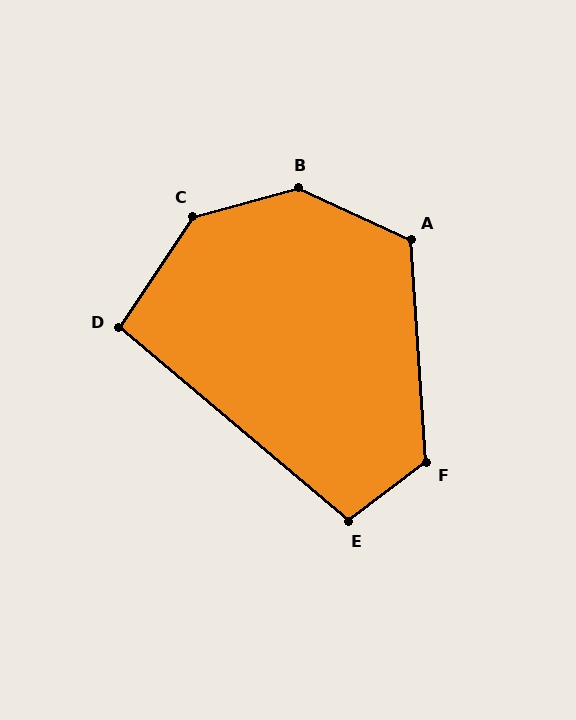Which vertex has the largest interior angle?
B, at approximately 140 degrees.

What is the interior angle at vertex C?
Approximately 139 degrees (obtuse).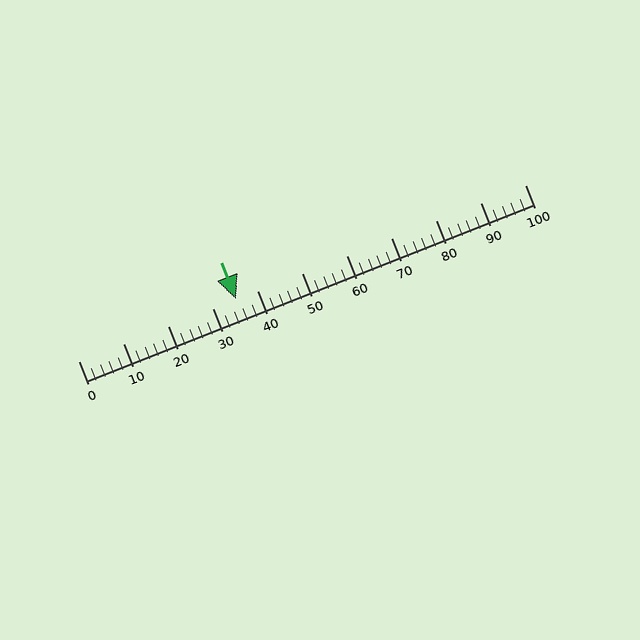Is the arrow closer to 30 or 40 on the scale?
The arrow is closer to 40.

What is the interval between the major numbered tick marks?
The major tick marks are spaced 10 units apart.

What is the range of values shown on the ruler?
The ruler shows values from 0 to 100.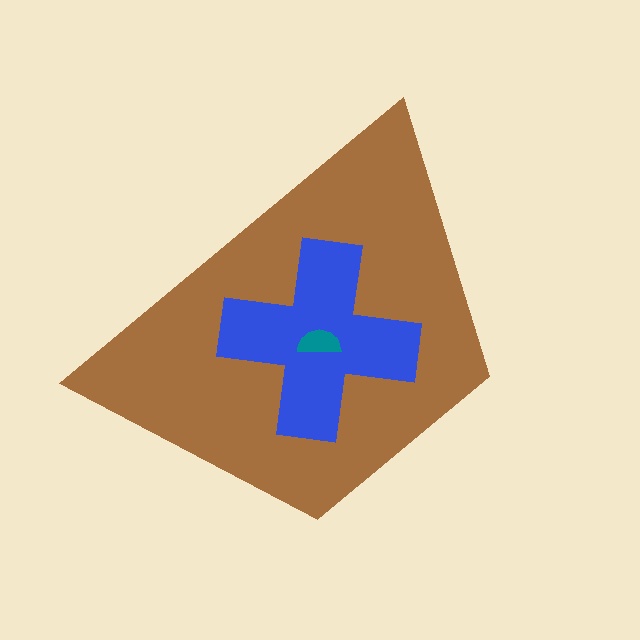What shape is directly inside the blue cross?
The teal semicircle.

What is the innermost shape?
The teal semicircle.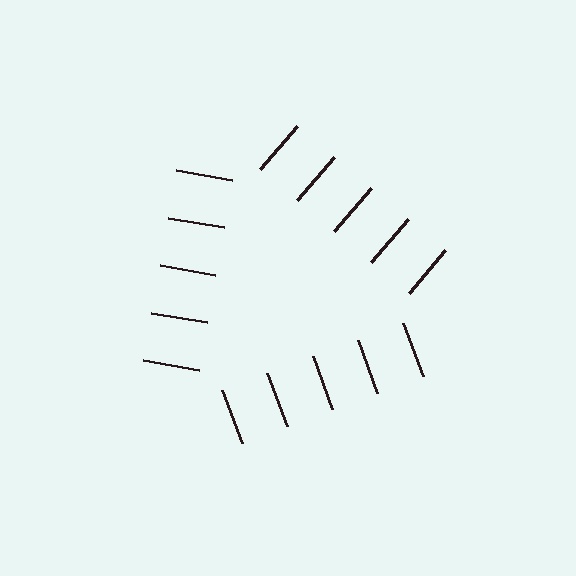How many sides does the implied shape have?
3 sides — the line-ends trace a triangle.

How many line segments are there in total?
15 — 5 along each of the 3 edges.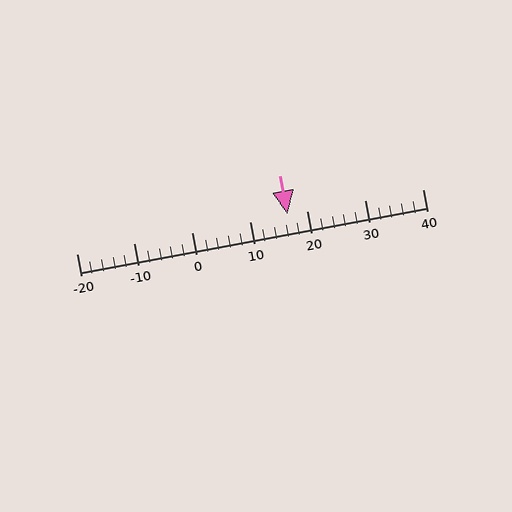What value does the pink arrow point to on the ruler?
The pink arrow points to approximately 17.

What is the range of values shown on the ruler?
The ruler shows values from -20 to 40.